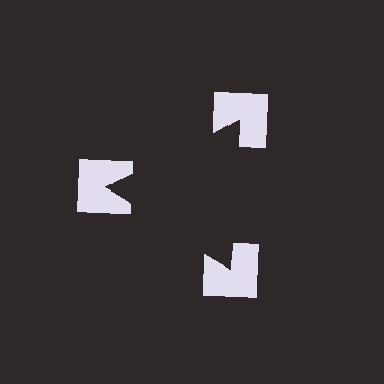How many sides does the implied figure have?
3 sides.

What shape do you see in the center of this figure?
An illusory triangle — its edges are inferred from the aligned wedge cuts in the notched squares, not physically drawn.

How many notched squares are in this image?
There are 3 — one at each vertex of the illusory triangle.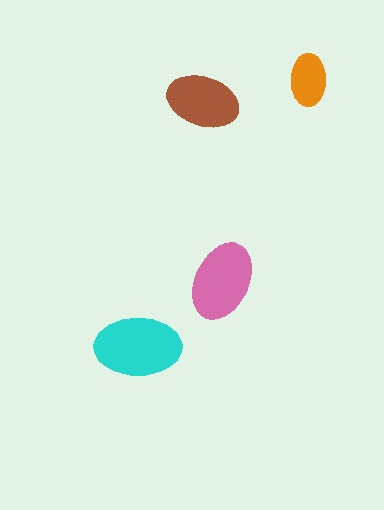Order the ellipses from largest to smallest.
the cyan one, the pink one, the brown one, the orange one.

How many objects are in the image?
There are 4 objects in the image.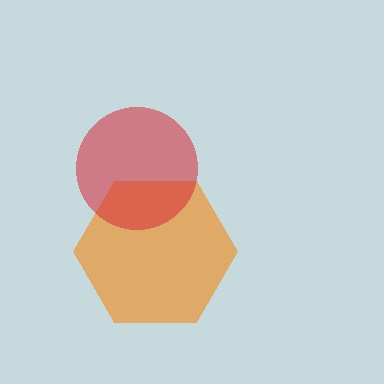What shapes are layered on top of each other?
The layered shapes are: an orange hexagon, a red circle.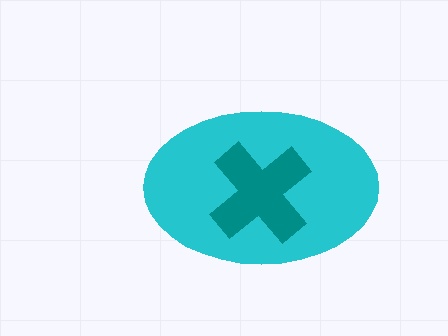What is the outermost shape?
The cyan ellipse.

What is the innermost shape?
The teal cross.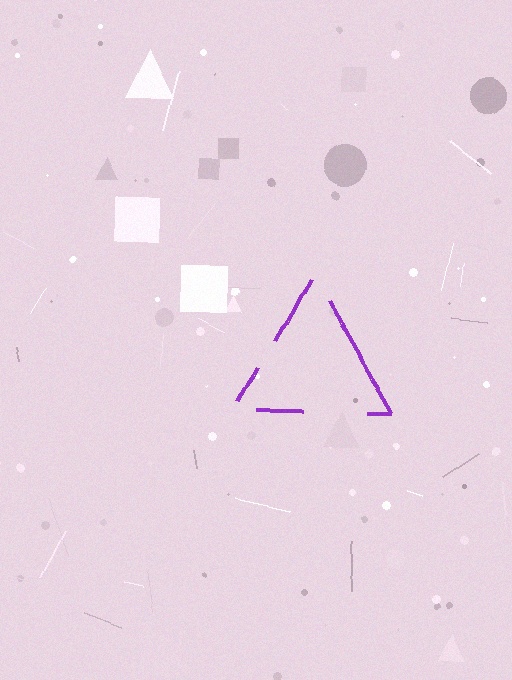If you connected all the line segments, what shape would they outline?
They would outline a triangle.